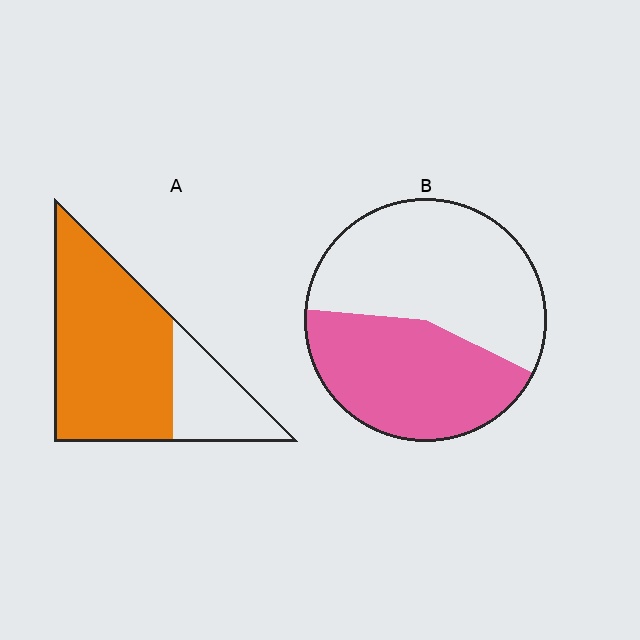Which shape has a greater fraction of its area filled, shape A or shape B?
Shape A.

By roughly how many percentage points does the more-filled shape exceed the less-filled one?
By roughly 30 percentage points (A over B).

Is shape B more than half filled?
No.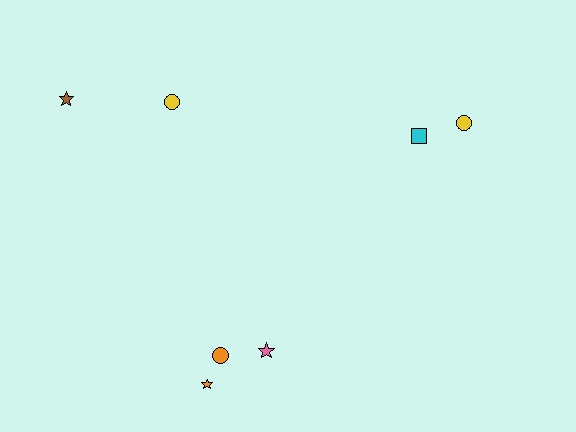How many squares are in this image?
There is 1 square.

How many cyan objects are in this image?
There is 1 cyan object.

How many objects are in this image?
There are 7 objects.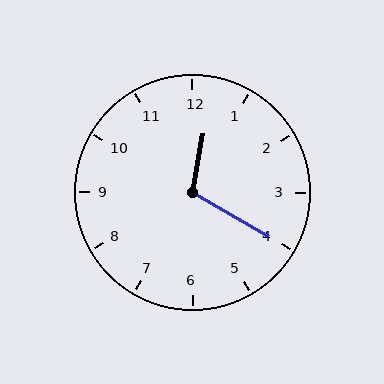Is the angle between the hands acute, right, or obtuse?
It is obtuse.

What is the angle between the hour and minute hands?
Approximately 110 degrees.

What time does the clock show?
12:20.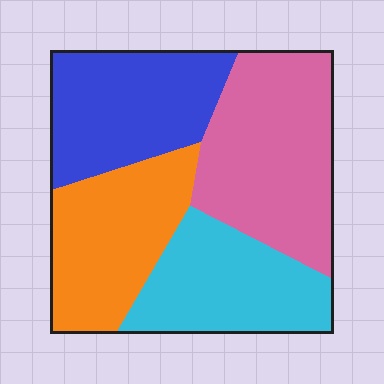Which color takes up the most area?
Pink, at roughly 30%.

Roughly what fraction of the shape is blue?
Blue covers 24% of the shape.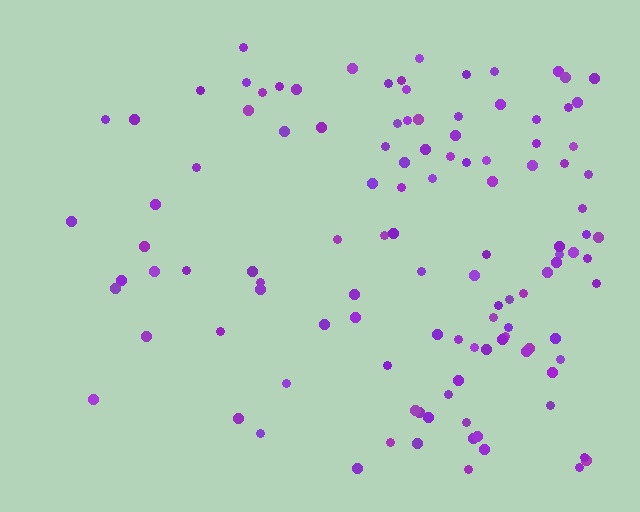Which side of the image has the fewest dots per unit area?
The left.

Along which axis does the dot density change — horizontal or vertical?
Horizontal.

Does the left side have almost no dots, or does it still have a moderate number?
Still a moderate number, just noticeably fewer than the right.